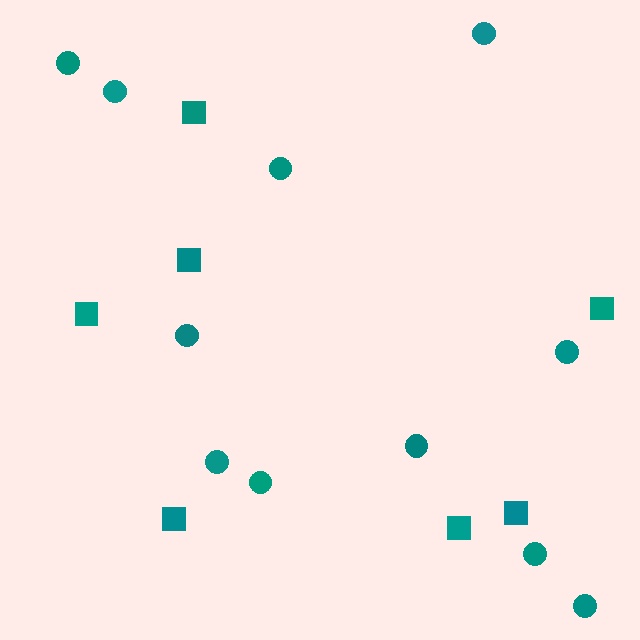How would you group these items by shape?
There are 2 groups: one group of circles (11) and one group of squares (7).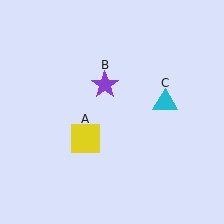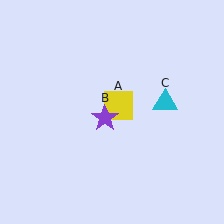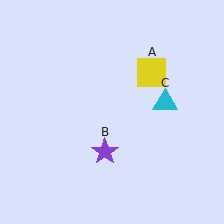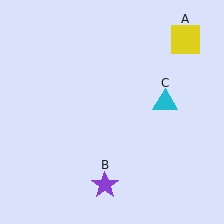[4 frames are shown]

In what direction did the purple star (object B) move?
The purple star (object B) moved down.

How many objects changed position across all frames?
2 objects changed position: yellow square (object A), purple star (object B).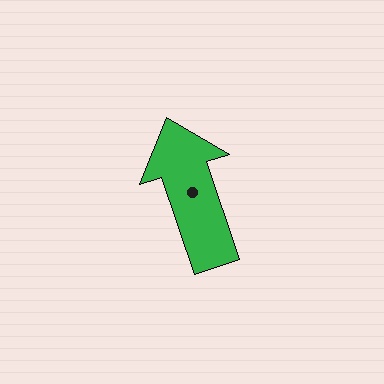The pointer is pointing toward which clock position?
Roughly 11 o'clock.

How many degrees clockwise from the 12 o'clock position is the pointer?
Approximately 341 degrees.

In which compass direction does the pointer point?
North.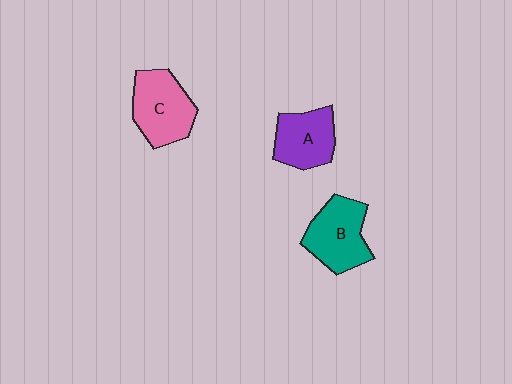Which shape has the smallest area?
Shape A (purple).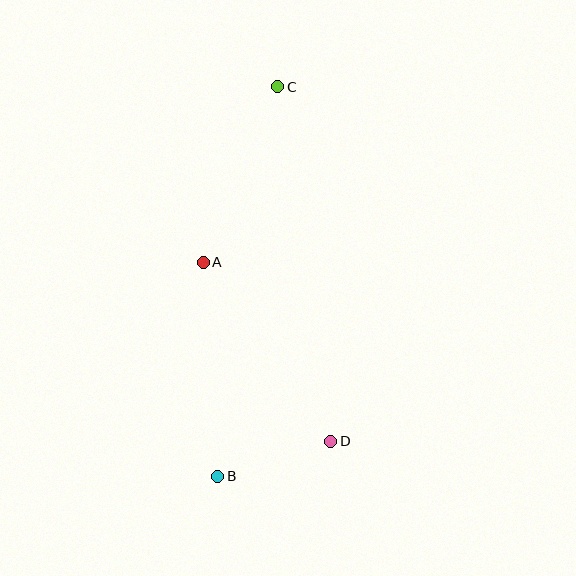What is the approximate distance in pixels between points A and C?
The distance between A and C is approximately 191 pixels.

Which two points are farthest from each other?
Points B and C are farthest from each other.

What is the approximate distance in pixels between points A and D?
The distance between A and D is approximately 220 pixels.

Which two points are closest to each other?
Points B and D are closest to each other.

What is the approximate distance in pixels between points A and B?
The distance between A and B is approximately 214 pixels.